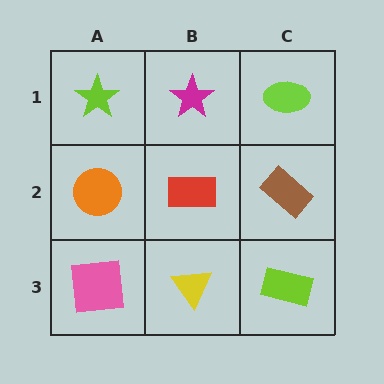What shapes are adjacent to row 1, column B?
A red rectangle (row 2, column B), a lime star (row 1, column A), a lime ellipse (row 1, column C).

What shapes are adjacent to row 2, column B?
A magenta star (row 1, column B), a yellow triangle (row 3, column B), an orange circle (row 2, column A), a brown rectangle (row 2, column C).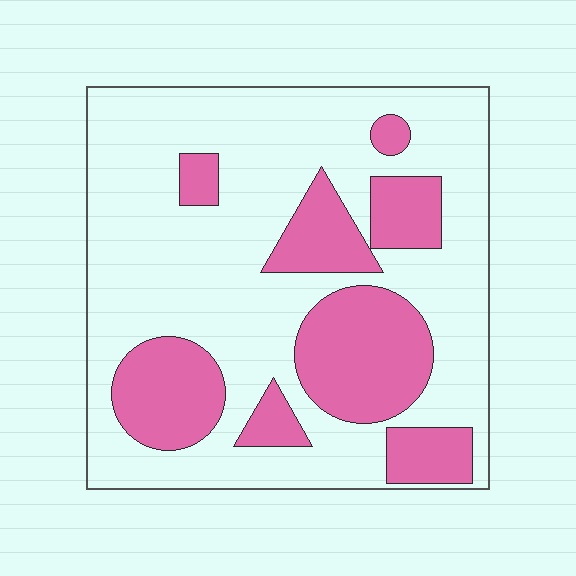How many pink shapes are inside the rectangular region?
8.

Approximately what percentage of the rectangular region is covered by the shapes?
Approximately 30%.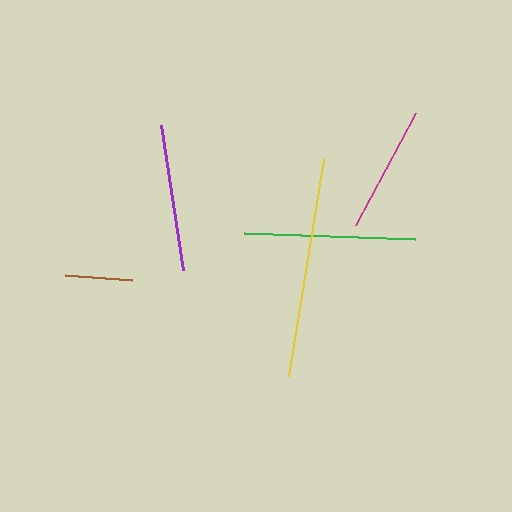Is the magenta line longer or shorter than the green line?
The green line is longer than the magenta line.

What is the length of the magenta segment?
The magenta segment is approximately 127 pixels long.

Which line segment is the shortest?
The brown line is the shortest at approximately 68 pixels.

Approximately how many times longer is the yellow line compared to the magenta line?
The yellow line is approximately 1.7 times the length of the magenta line.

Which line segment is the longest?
The yellow line is the longest at approximately 219 pixels.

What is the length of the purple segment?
The purple segment is approximately 147 pixels long.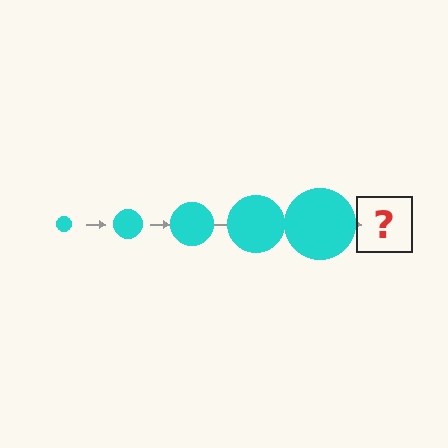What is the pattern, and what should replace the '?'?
The pattern is that the circle gets progressively larger each step. The '?' should be a cyan circle, larger than the previous one.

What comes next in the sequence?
The next element should be a cyan circle, larger than the previous one.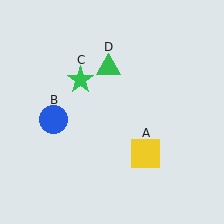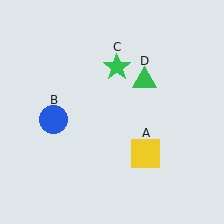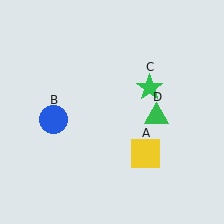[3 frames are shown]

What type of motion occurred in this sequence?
The green star (object C), green triangle (object D) rotated clockwise around the center of the scene.